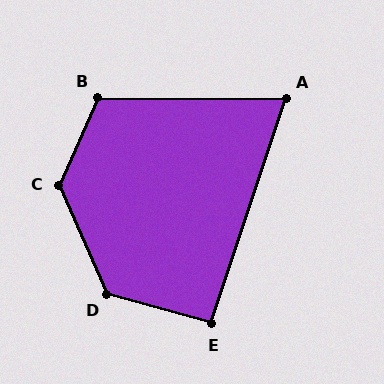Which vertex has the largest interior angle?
C, at approximately 133 degrees.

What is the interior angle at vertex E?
Approximately 93 degrees (approximately right).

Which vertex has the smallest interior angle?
A, at approximately 72 degrees.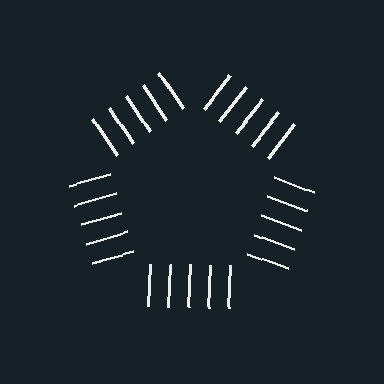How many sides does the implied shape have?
5 sides — the line-ends trace a pentagon.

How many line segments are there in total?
25 — 5 along each of the 5 edges.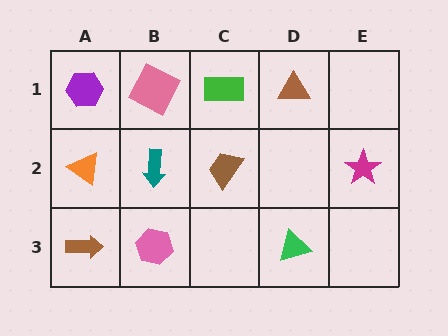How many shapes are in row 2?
4 shapes.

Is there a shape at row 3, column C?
No, that cell is empty.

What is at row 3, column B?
A pink hexagon.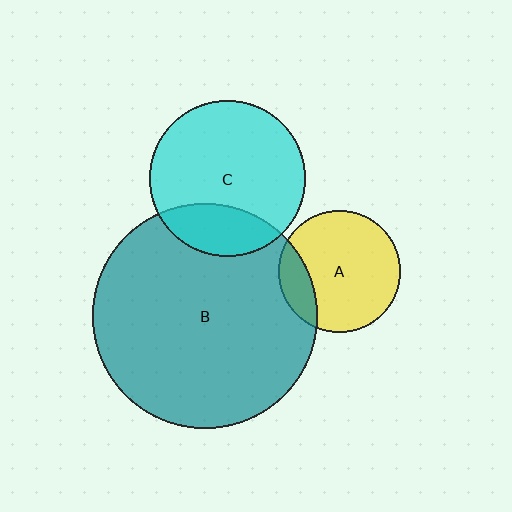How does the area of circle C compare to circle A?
Approximately 1.6 times.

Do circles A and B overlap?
Yes.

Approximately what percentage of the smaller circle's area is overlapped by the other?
Approximately 20%.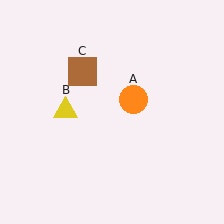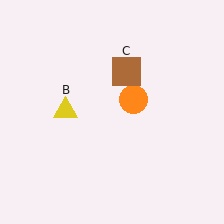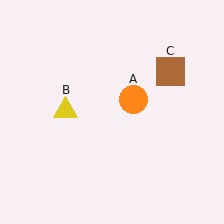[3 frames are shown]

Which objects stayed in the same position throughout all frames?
Orange circle (object A) and yellow triangle (object B) remained stationary.